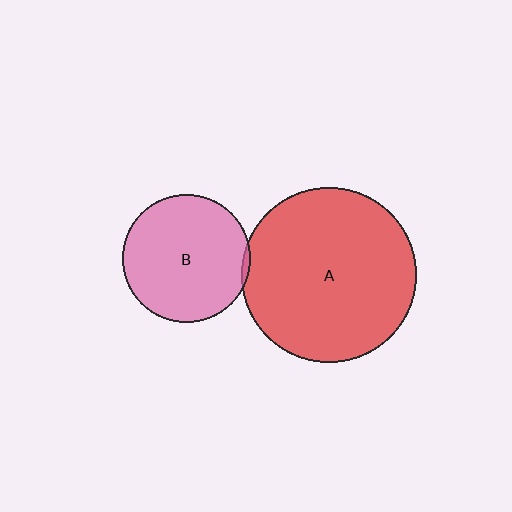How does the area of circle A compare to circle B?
Approximately 1.9 times.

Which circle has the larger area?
Circle A (red).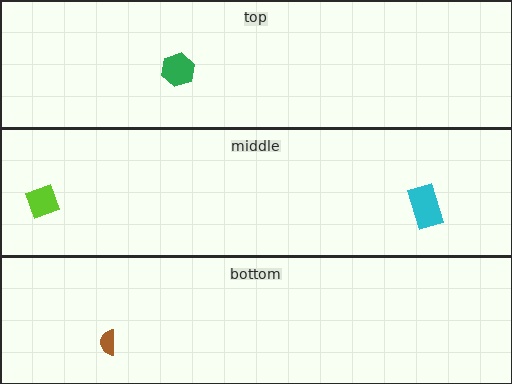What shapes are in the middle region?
The cyan rectangle, the lime diamond.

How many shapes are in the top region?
1.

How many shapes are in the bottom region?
1.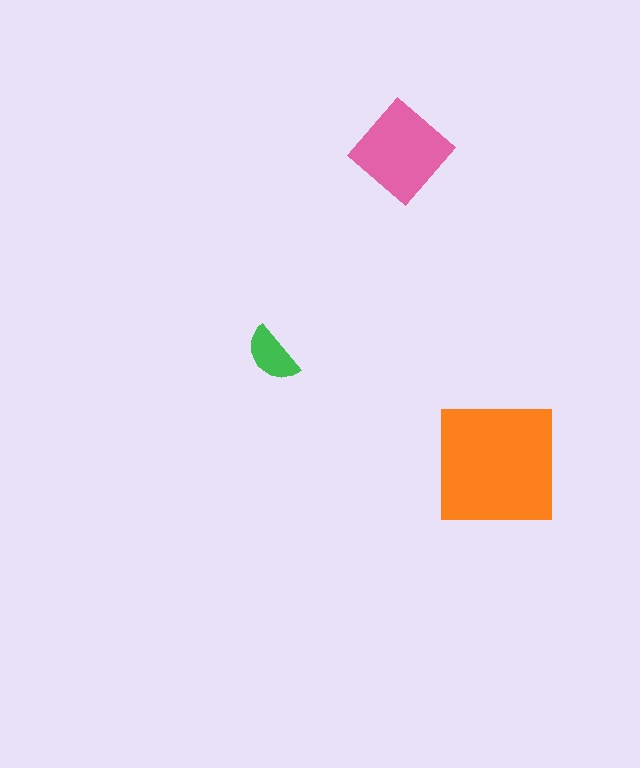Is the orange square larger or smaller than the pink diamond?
Larger.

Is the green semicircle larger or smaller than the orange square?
Smaller.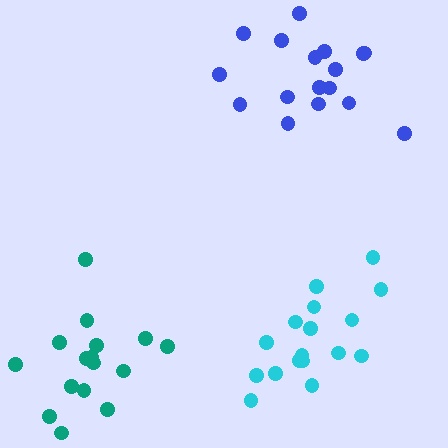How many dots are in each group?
Group 1: 17 dots, Group 2: 16 dots, Group 3: 17 dots (50 total).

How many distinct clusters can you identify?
There are 3 distinct clusters.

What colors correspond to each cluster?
The clusters are colored: cyan, teal, blue.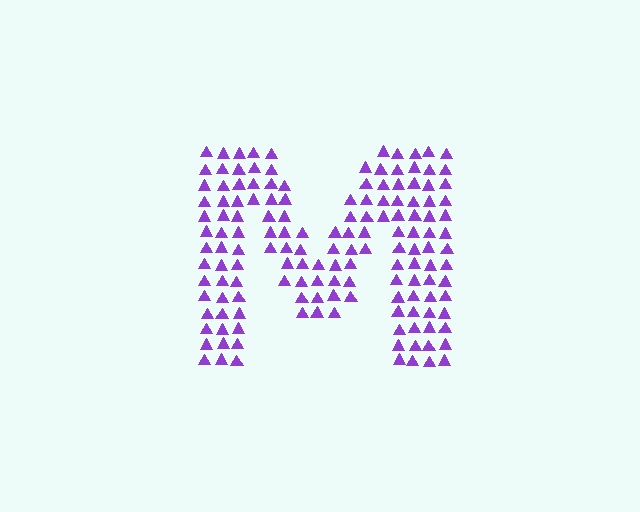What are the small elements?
The small elements are triangles.